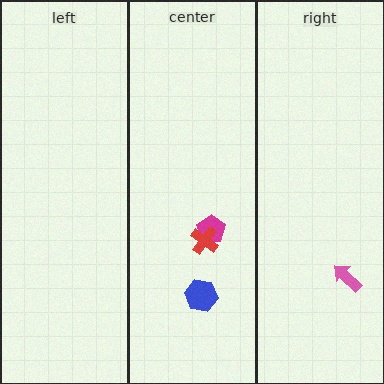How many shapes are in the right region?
1.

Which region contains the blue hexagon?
The center region.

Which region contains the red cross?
The center region.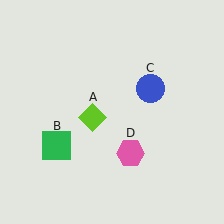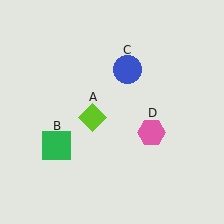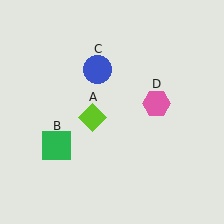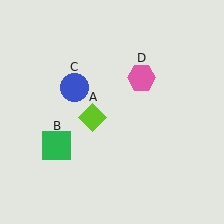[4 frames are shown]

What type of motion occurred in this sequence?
The blue circle (object C), pink hexagon (object D) rotated counterclockwise around the center of the scene.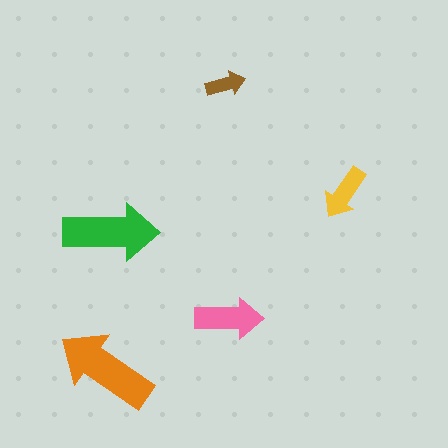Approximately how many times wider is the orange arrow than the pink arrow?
About 1.5 times wider.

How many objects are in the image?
There are 5 objects in the image.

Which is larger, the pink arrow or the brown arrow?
The pink one.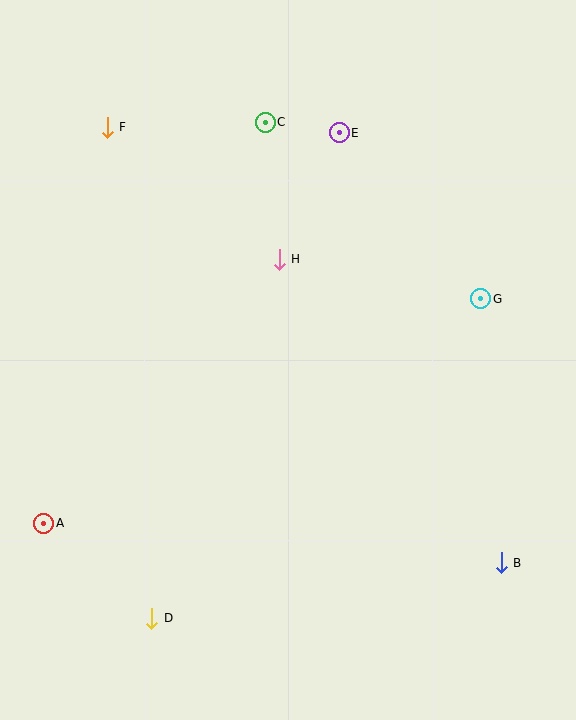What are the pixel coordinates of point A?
Point A is at (44, 523).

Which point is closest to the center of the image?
Point H at (279, 259) is closest to the center.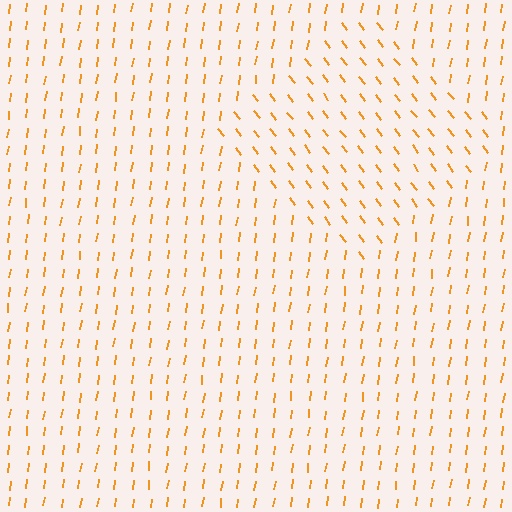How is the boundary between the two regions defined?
The boundary is defined purely by a change in line orientation (approximately 45 degrees difference). All lines are the same color and thickness.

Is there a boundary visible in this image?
Yes, there is a texture boundary formed by a change in line orientation.